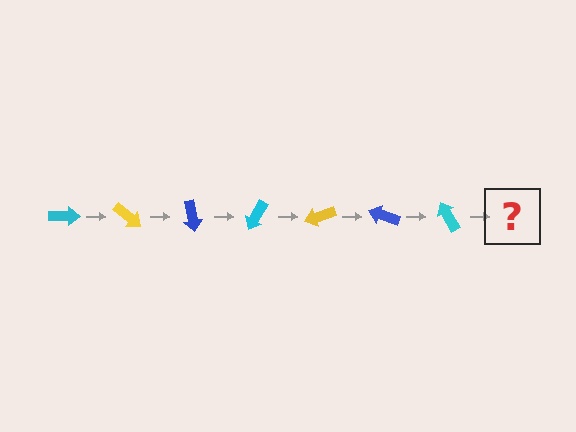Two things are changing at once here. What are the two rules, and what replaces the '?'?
The two rules are that it rotates 40 degrees each step and the color cycles through cyan, yellow, and blue. The '?' should be a yellow arrow, rotated 280 degrees from the start.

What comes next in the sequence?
The next element should be a yellow arrow, rotated 280 degrees from the start.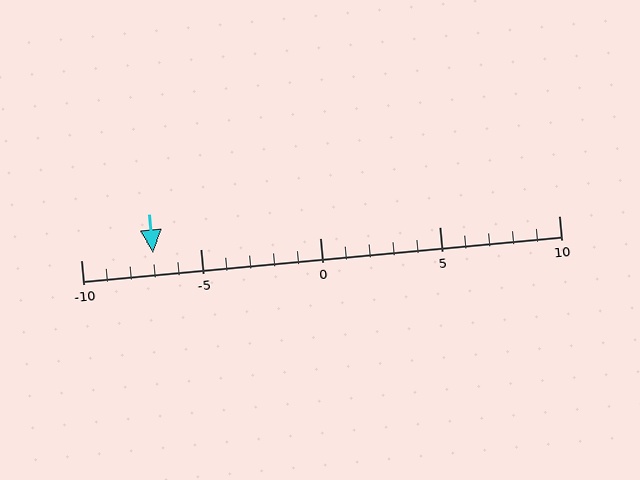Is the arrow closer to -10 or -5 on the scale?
The arrow is closer to -5.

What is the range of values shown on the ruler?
The ruler shows values from -10 to 10.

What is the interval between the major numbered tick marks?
The major tick marks are spaced 5 units apart.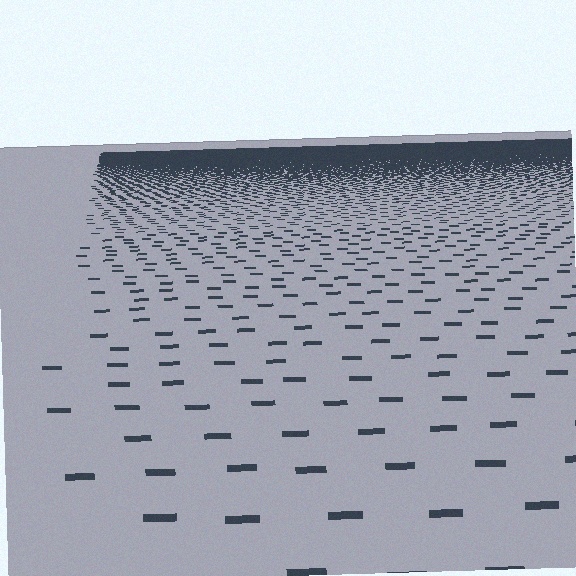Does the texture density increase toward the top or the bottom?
Density increases toward the top.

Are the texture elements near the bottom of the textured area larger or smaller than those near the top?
Larger. Near the bottom, elements are closer to the viewer and appear at a bigger on-screen size.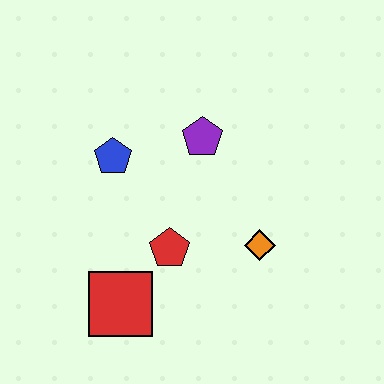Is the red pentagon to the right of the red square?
Yes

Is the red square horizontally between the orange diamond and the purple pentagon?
No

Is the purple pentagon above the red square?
Yes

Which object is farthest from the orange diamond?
The blue pentagon is farthest from the orange diamond.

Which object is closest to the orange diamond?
The red pentagon is closest to the orange diamond.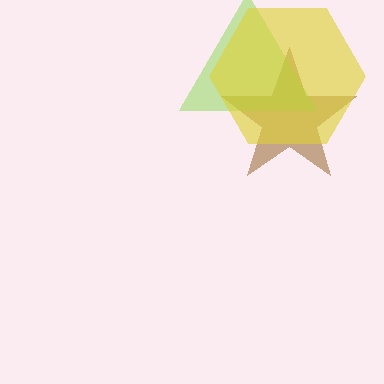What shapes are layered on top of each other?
The layered shapes are: a brown star, a lime triangle, a yellow hexagon.